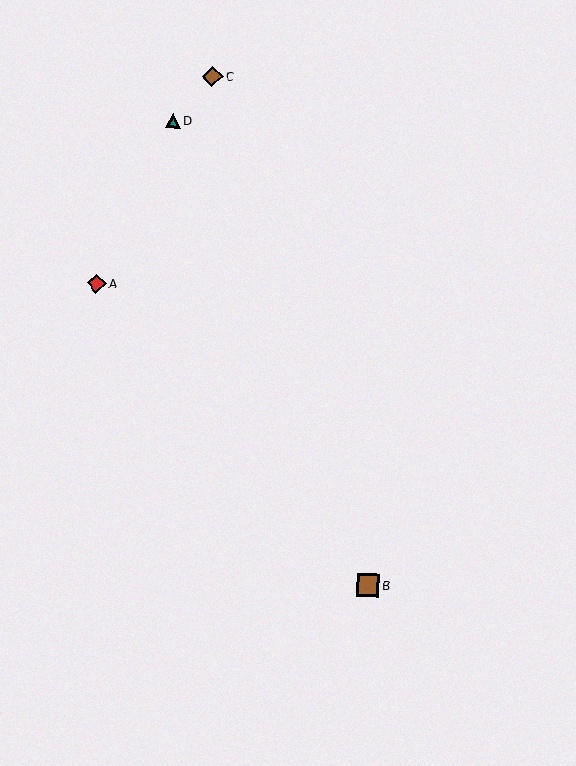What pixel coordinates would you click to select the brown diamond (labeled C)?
Click at (213, 76) to select the brown diamond C.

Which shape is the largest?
The brown square (labeled B) is the largest.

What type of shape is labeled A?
Shape A is a red diamond.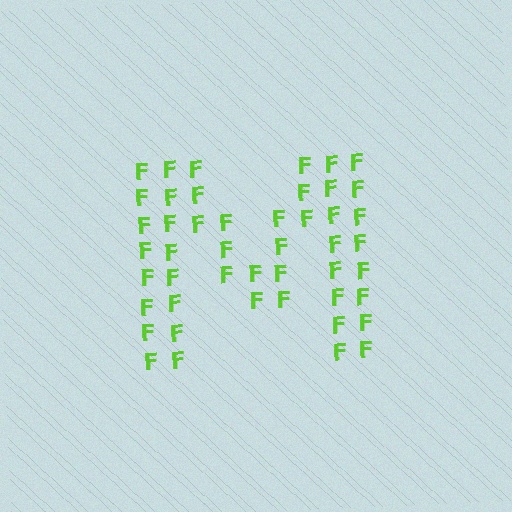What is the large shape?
The large shape is the letter M.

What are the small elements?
The small elements are letter F's.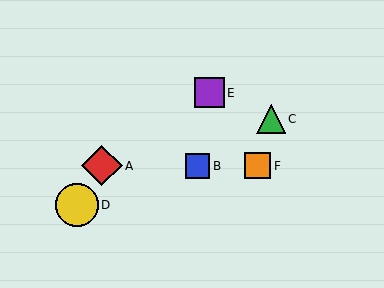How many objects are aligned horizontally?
3 objects (A, B, F) are aligned horizontally.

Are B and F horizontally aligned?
Yes, both are at y≈166.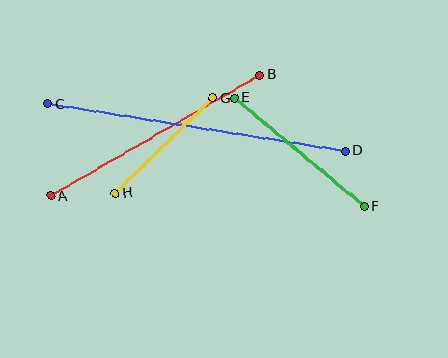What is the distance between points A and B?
The distance is approximately 241 pixels.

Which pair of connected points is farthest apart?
Points C and D are farthest apart.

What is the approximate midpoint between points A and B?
The midpoint is at approximately (155, 136) pixels.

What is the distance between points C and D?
The distance is approximately 301 pixels.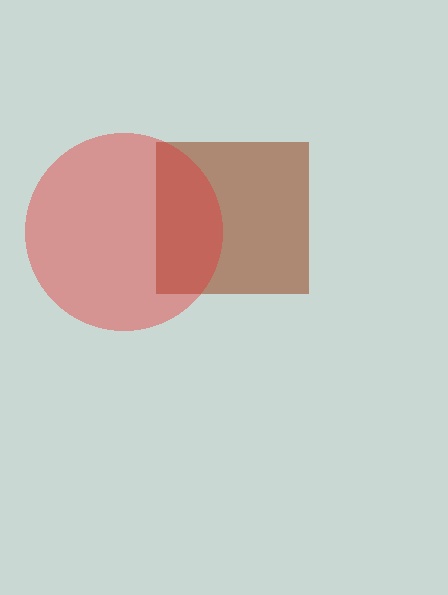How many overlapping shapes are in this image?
There are 2 overlapping shapes in the image.